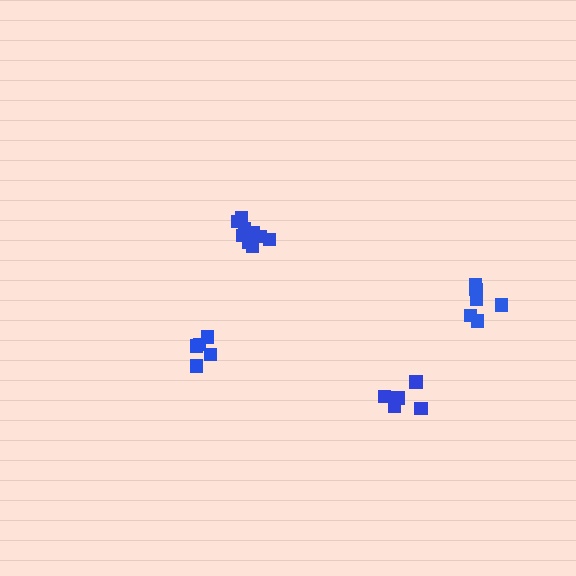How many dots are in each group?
Group 1: 5 dots, Group 2: 6 dots, Group 3: 9 dots, Group 4: 5 dots (25 total).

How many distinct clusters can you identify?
There are 4 distinct clusters.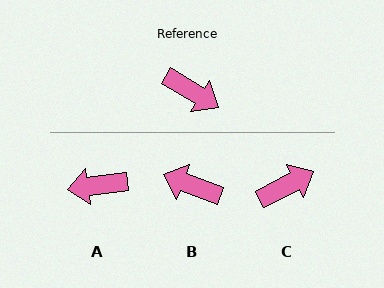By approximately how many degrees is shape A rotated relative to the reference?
Approximately 141 degrees clockwise.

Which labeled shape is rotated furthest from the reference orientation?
B, about 170 degrees away.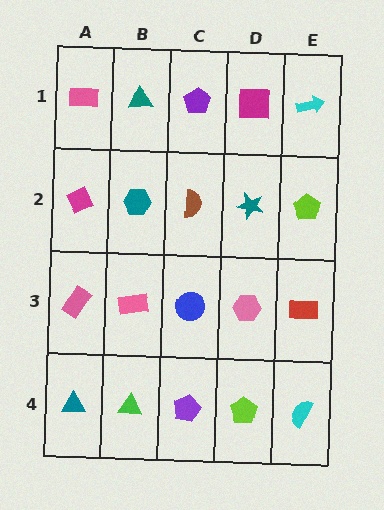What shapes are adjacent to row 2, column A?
A pink rectangle (row 1, column A), a pink rectangle (row 3, column A), a teal hexagon (row 2, column B).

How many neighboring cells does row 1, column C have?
3.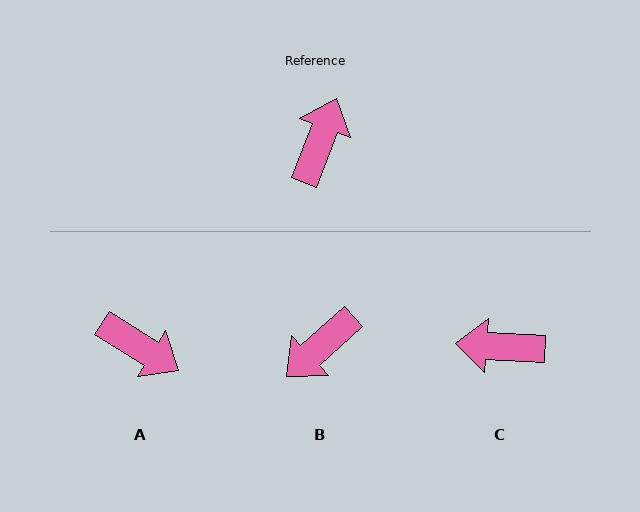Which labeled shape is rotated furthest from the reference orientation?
B, about 154 degrees away.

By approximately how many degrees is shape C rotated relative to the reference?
Approximately 108 degrees counter-clockwise.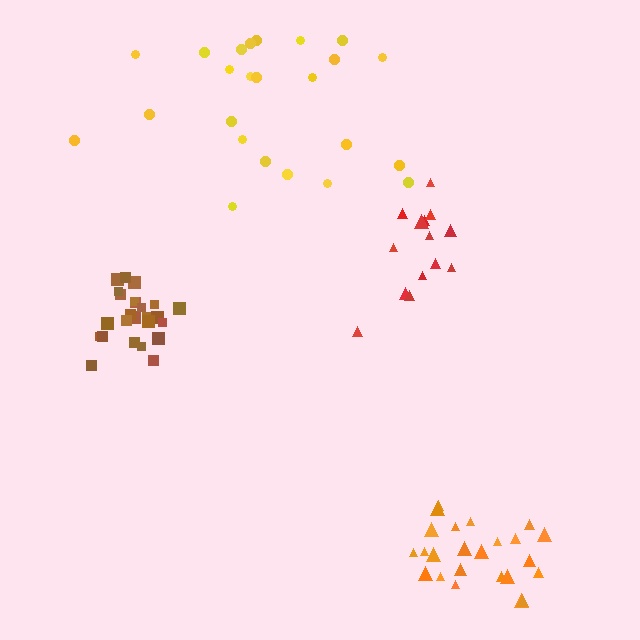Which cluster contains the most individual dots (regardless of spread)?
Brown (25).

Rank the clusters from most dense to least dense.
brown, red, orange, yellow.